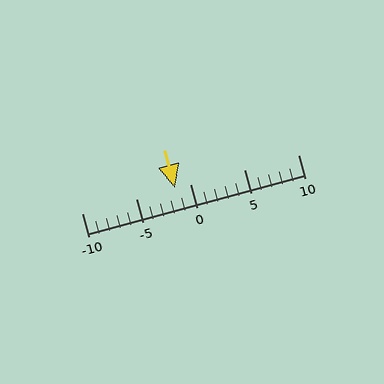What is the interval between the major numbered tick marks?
The major tick marks are spaced 5 units apart.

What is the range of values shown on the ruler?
The ruler shows values from -10 to 10.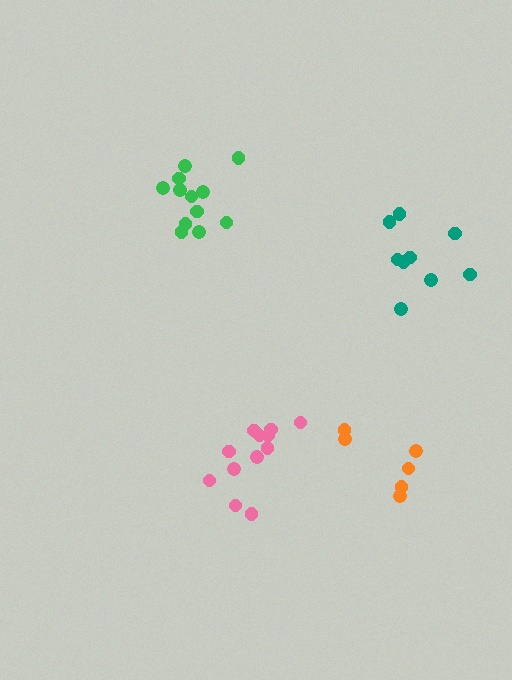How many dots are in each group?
Group 1: 12 dots, Group 2: 12 dots, Group 3: 9 dots, Group 4: 6 dots (39 total).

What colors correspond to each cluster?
The clusters are colored: green, pink, teal, orange.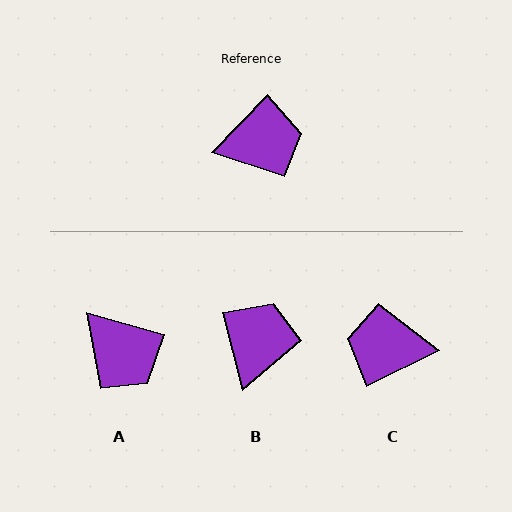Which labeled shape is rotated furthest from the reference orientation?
C, about 160 degrees away.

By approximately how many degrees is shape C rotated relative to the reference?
Approximately 160 degrees counter-clockwise.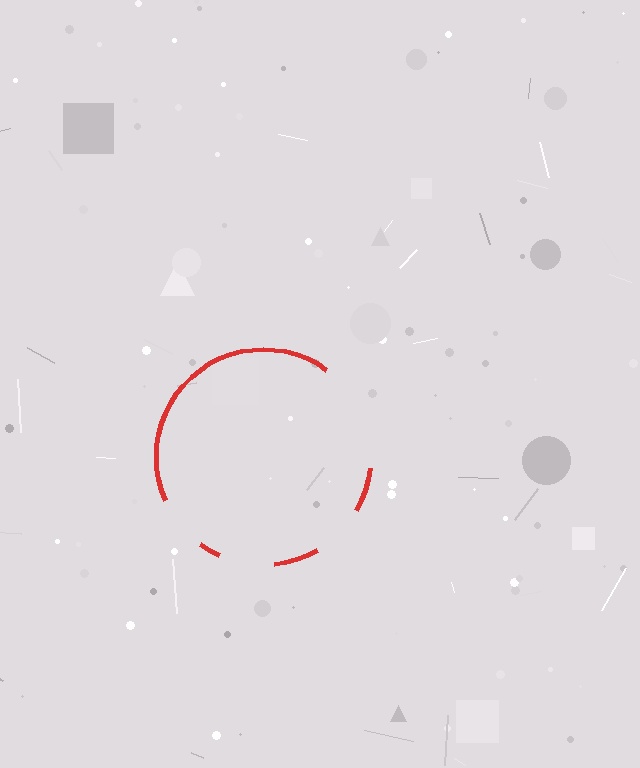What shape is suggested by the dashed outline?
The dashed outline suggests a circle.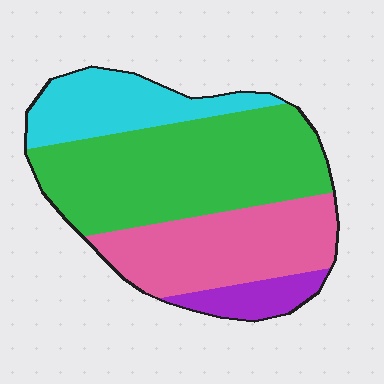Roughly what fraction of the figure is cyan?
Cyan takes up about one sixth (1/6) of the figure.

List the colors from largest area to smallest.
From largest to smallest: green, pink, cyan, purple.